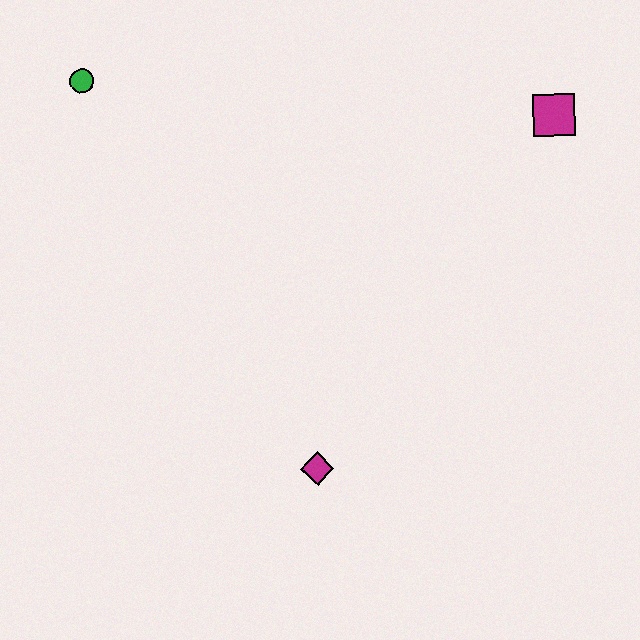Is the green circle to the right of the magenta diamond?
No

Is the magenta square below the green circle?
Yes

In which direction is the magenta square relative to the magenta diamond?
The magenta square is above the magenta diamond.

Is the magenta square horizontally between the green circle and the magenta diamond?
No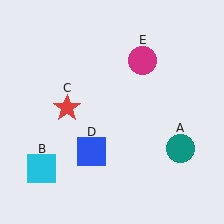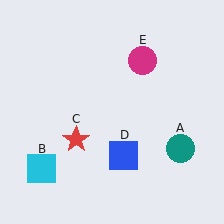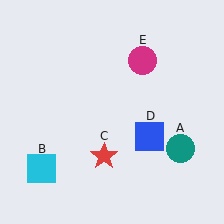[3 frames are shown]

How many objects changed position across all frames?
2 objects changed position: red star (object C), blue square (object D).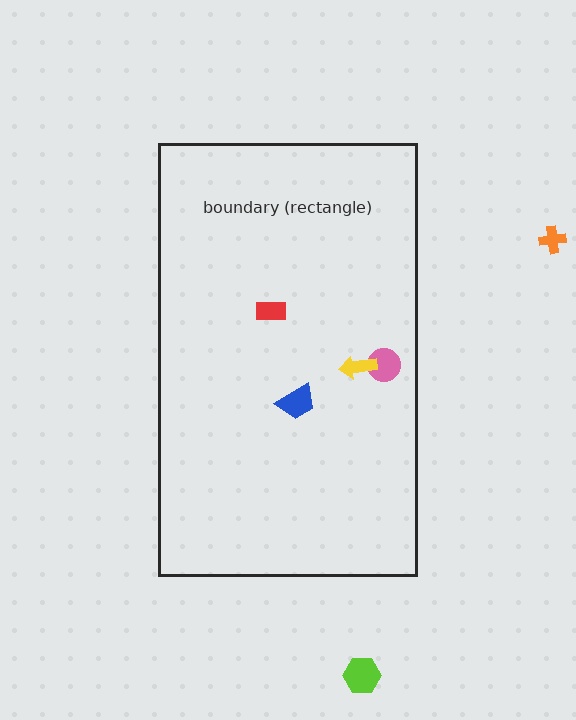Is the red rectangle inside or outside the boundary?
Inside.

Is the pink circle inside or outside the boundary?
Inside.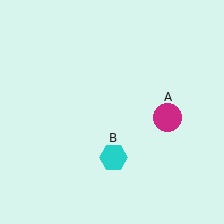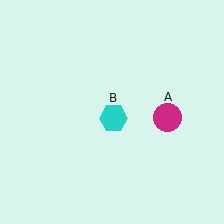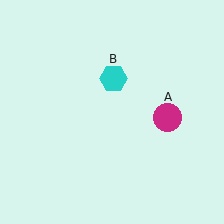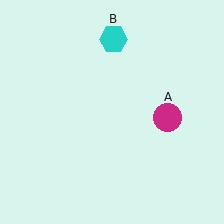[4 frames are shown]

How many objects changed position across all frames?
1 object changed position: cyan hexagon (object B).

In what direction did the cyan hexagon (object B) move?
The cyan hexagon (object B) moved up.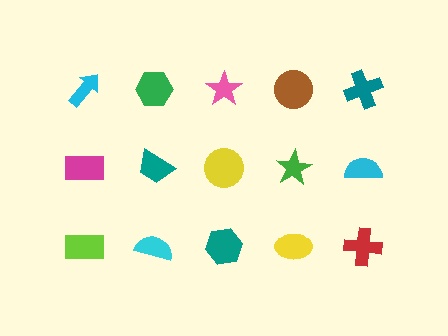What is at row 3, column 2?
A cyan semicircle.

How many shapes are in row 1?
5 shapes.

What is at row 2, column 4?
A green star.